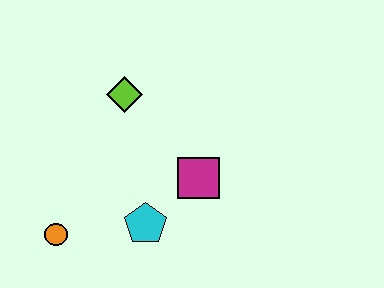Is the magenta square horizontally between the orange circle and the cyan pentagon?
No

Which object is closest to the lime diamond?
The magenta square is closest to the lime diamond.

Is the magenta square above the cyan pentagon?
Yes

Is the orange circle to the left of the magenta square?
Yes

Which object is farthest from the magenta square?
The orange circle is farthest from the magenta square.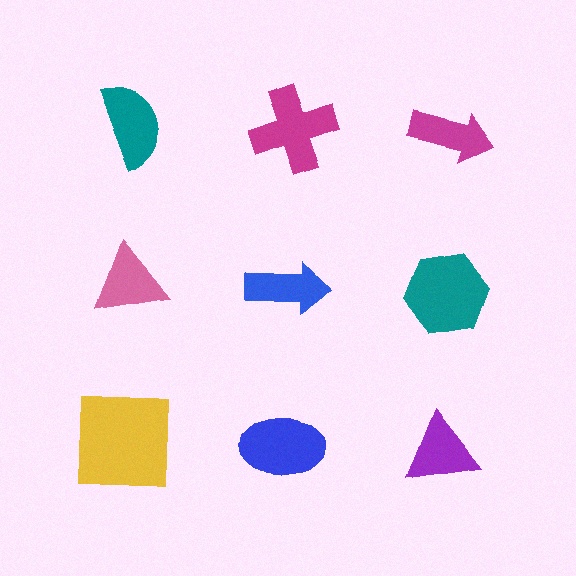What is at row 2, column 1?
A pink triangle.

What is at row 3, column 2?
A blue ellipse.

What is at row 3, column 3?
A purple triangle.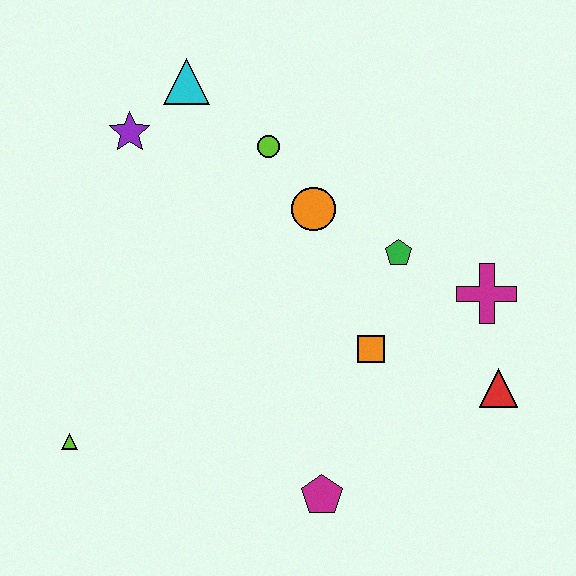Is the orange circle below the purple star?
Yes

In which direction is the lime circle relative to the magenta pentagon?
The lime circle is above the magenta pentagon.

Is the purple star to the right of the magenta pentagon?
No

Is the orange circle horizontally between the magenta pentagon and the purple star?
Yes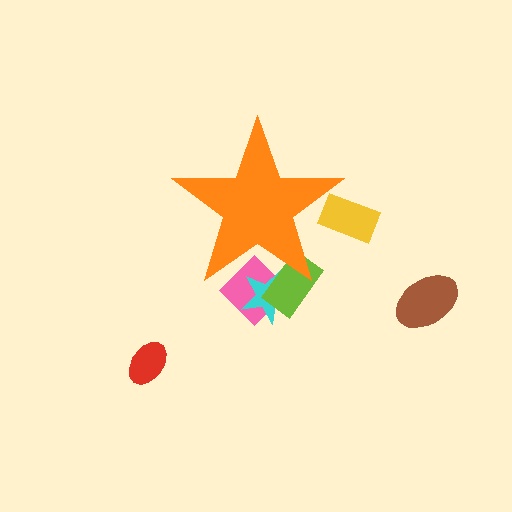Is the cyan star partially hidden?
Yes, the cyan star is partially hidden behind the orange star.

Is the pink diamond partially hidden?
Yes, the pink diamond is partially hidden behind the orange star.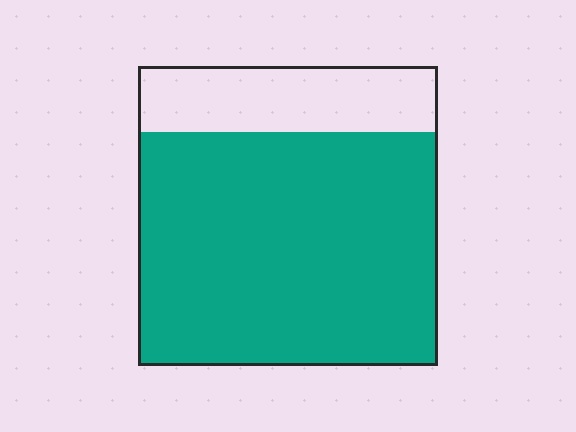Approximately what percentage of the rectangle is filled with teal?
Approximately 80%.